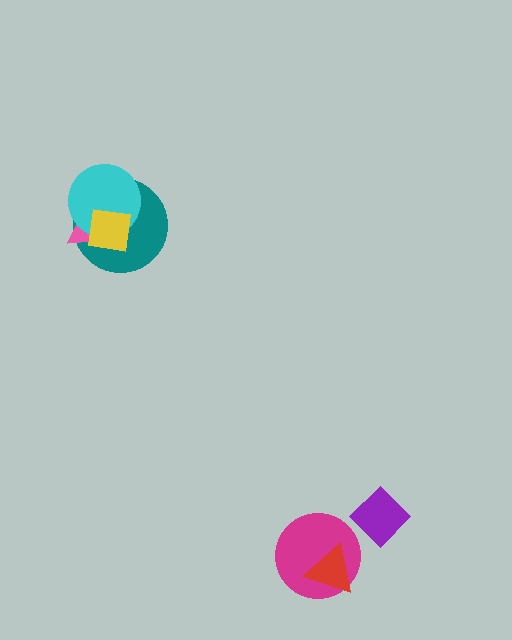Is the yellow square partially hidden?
No, no other shape covers it.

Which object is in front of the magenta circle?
The red triangle is in front of the magenta circle.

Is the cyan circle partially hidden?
Yes, it is partially covered by another shape.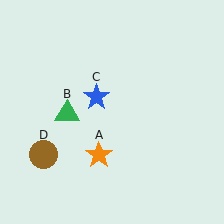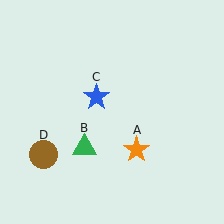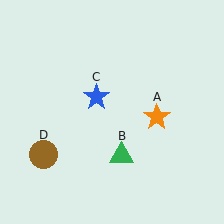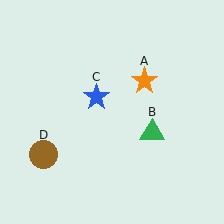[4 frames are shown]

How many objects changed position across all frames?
2 objects changed position: orange star (object A), green triangle (object B).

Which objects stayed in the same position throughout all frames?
Blue star (object C) and brown circle (object D) remained stationary.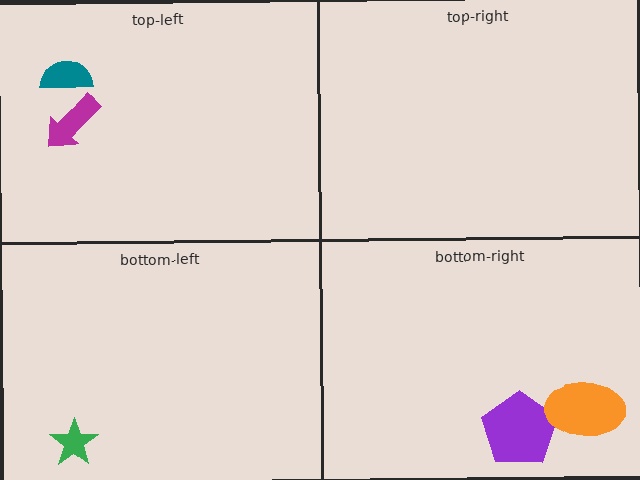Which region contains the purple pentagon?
The bottom-right region.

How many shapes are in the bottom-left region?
1.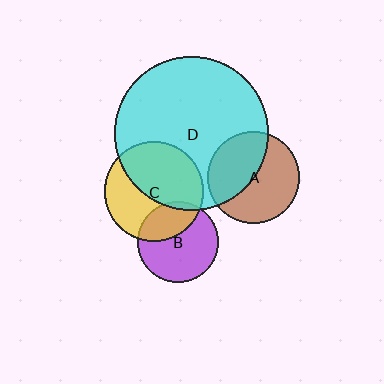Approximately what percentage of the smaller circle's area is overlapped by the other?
Approximately 5%.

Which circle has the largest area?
Circle D (cyan).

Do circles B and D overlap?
Yes.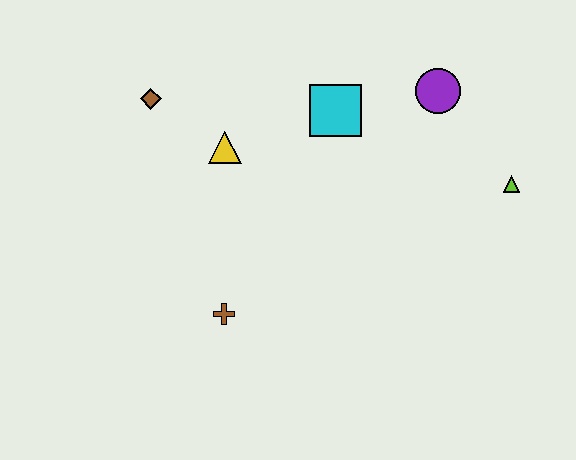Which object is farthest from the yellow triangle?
The lime triangle is farthest from the yellow triangle.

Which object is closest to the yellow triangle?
The brown diamond is closest to the yellow triangle.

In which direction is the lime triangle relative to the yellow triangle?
The lime triangle is to the right of the yellow triangle.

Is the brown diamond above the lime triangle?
Yes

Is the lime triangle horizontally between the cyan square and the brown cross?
No